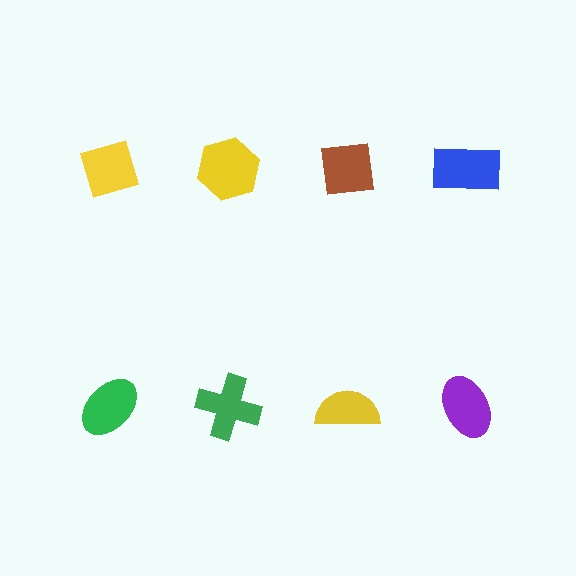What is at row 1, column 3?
A brown square.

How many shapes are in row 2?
4 shapes.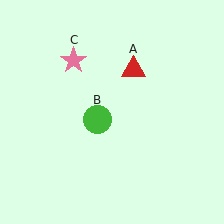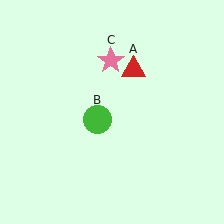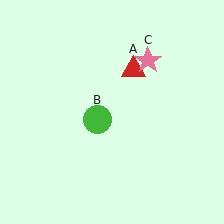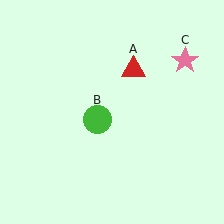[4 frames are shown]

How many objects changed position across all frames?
1 object changed position: pink star (object C).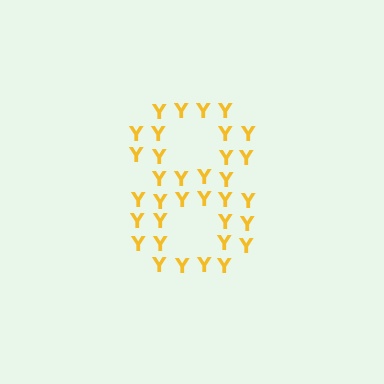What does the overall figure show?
The overall figure shows the digit 8.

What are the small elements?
The small elements are letter Y's.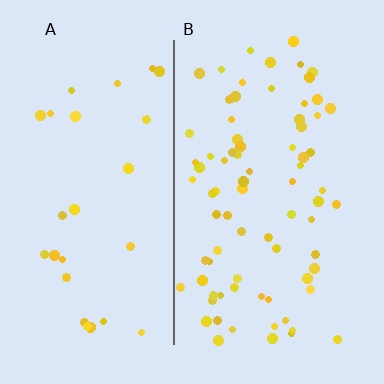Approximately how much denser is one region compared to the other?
Approximately 2.8× — region B over region A.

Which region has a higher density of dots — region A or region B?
B (the right).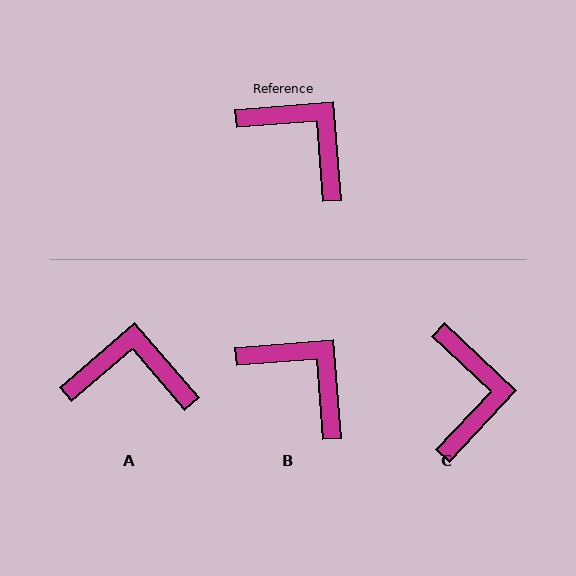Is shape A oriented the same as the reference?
No, it is off by about 37 degrees.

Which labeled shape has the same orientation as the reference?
B.